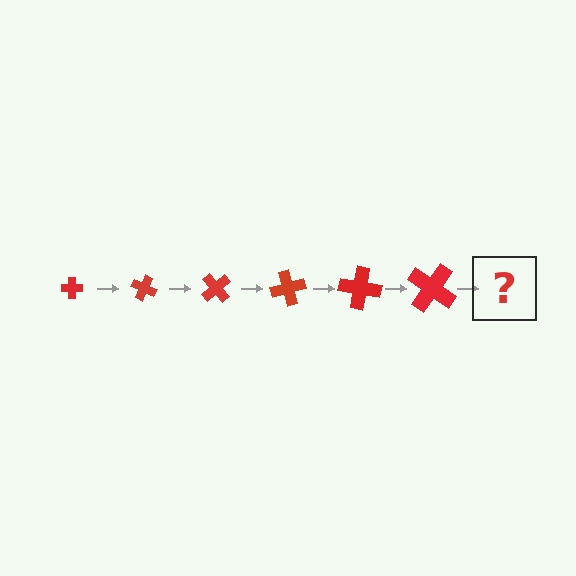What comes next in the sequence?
The next element should be a cross, larger than the previous one and rotated 150 degrees from the start.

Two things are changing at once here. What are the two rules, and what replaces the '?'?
The two rules are that the cross grows larger each step and it rotates 25 degrees each step. The '?' should be a cross, larger than the previous one and rotated 150 degrees from the start.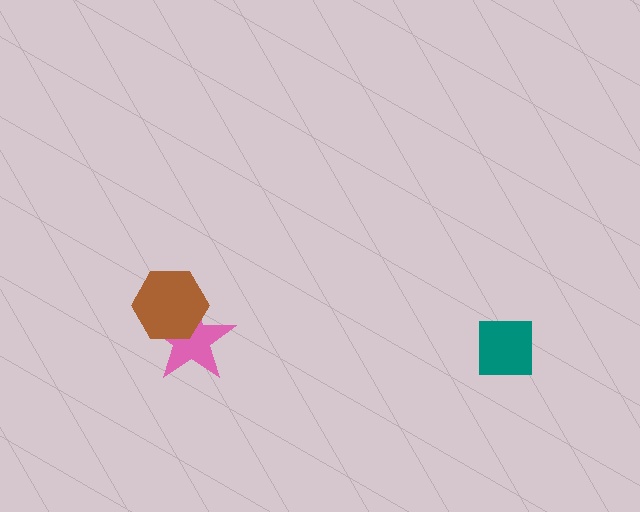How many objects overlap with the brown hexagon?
1 object overlaps with the brown hexagon.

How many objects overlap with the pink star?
1 object overlaps with the pink star.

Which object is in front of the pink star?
The brown hexagon is in front of the pink star.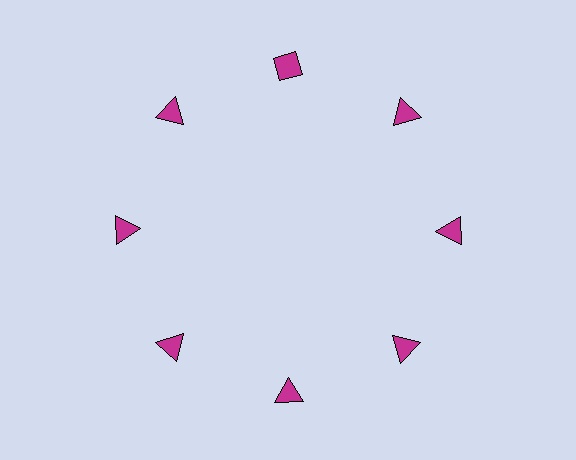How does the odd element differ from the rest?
It has a different shape: diamond instead of triangle.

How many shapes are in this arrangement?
There are 8 shapes arranged in a ring pattern.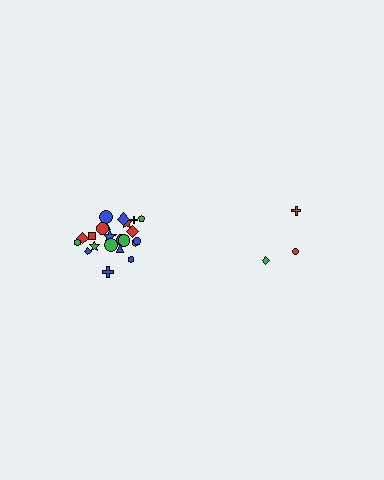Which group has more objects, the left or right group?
The left group.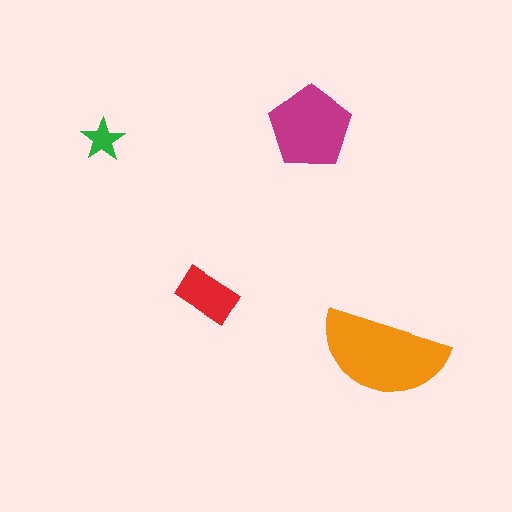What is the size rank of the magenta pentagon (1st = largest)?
2nd.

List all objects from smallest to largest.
The green star, the red rectangle, the magenta pentagon, the orange semicircle.